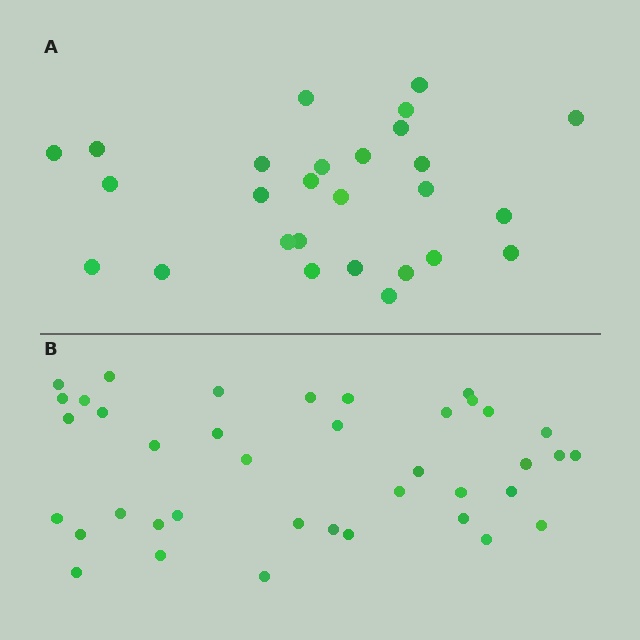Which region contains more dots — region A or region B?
Region B (the bottom region) has more dots.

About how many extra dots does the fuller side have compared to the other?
Region B has roughly 12 or so more dots than region A.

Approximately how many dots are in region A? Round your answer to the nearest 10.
About 30 dots. (The exact count is 27, which rounds to 30.)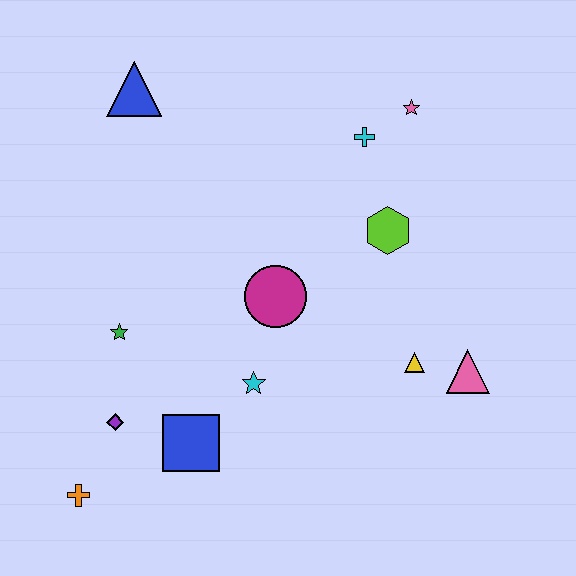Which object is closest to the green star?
The purple diamond is closest to the green star.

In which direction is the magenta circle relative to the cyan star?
The magenta circle is above the cyan star.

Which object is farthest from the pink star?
The orange cross is farthest from the pink star.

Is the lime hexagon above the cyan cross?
No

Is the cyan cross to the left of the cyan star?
No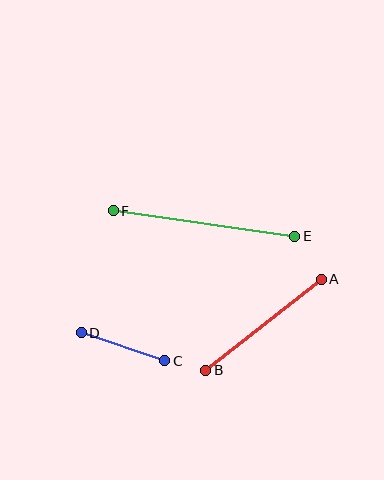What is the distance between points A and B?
The distance is approximately 147 pixels.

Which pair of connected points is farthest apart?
Points E and F are farthest apart.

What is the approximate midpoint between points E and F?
The midpoint is at approximately (204, 224) pixels.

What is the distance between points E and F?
The distance is approximately 183 pixels.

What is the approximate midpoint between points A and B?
The midpoint is at approximately (264, 325) pixels.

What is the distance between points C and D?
The distance is approximately 88 pixels.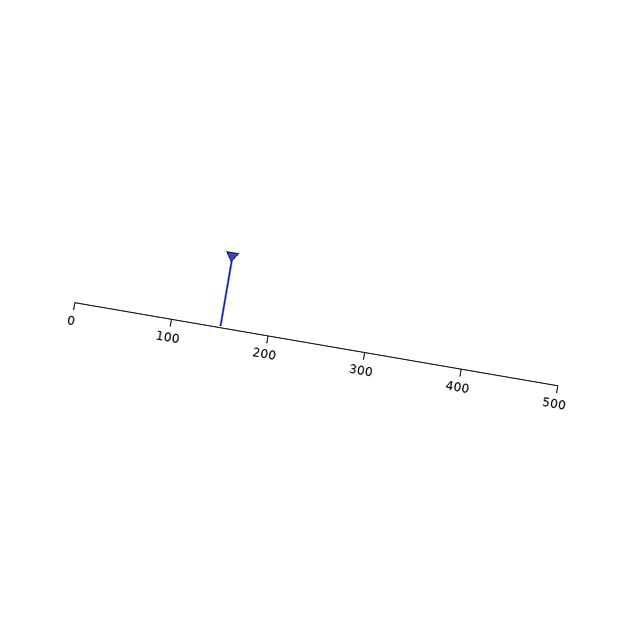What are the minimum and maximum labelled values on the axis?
The axis runs from 0 to 500.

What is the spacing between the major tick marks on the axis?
The major ticks are spaced 100 apart.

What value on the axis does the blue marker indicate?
The marker indicates approximately 150.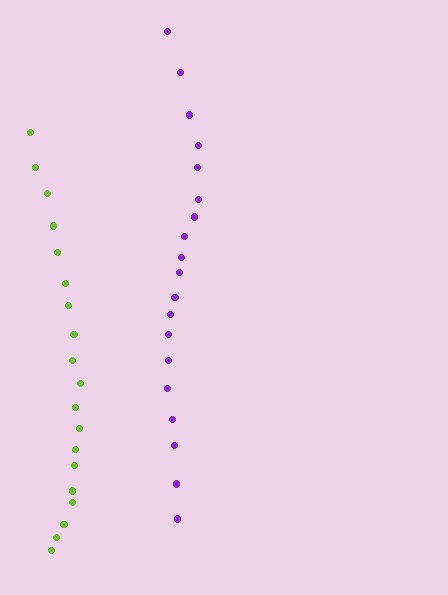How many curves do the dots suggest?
There are 2 distinct paths.